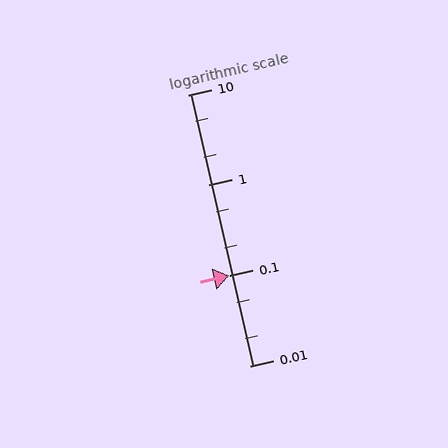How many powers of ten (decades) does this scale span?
The scale spans 3 decades, from 0.01 to 10.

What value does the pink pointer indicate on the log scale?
The pointer indicates approximately 0.1.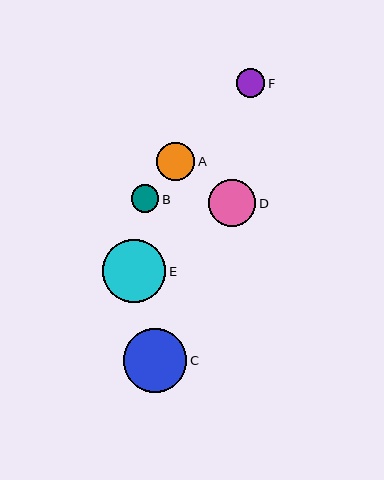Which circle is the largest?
Circle C is the largest with a size of approximately 64 pixels.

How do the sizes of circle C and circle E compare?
Circle C and circle E are approximately the same size.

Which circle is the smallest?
Circle B is the smallest with a size of approximately 27 pixels.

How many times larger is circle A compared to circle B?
Circle A is approximately 1.4 times the size of circle B.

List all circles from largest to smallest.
From largest to smallest: C, E, D, A, F, B.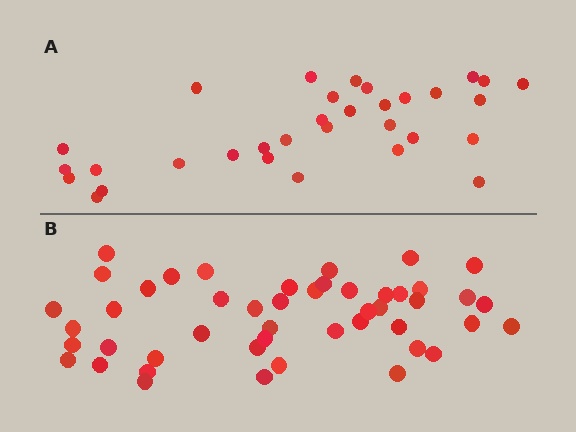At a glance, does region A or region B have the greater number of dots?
Region B (the bottom region) has more dots.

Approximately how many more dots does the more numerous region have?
Region B has approximately 15 more dots than region A.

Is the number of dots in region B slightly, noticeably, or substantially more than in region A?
Region B has substantially more. The ratio is roughly 1.5 to 1.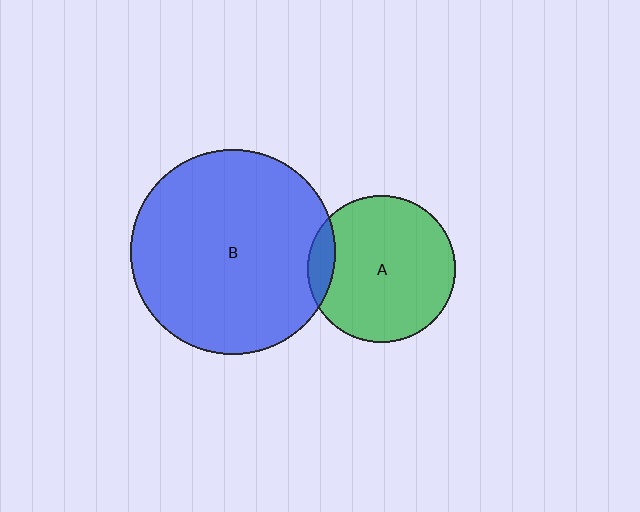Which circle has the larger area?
Circle B (blue).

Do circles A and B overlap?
Yes.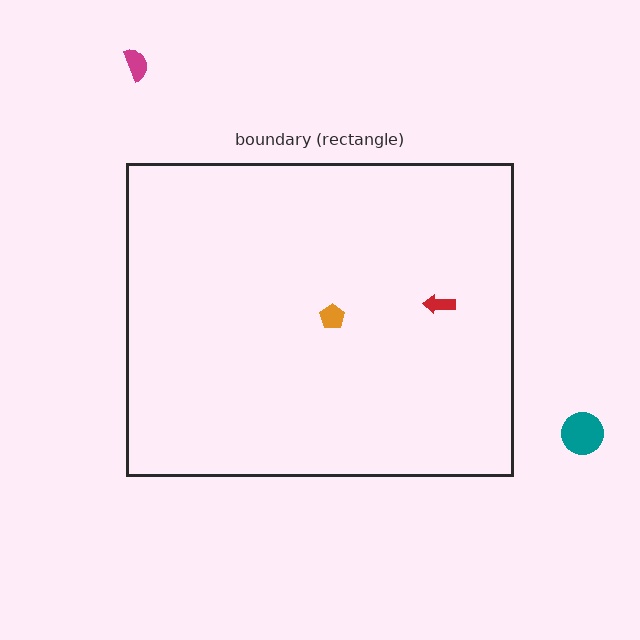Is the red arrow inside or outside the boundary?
Inside.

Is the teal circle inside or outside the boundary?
Outside.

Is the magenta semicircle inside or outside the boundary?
Outside.